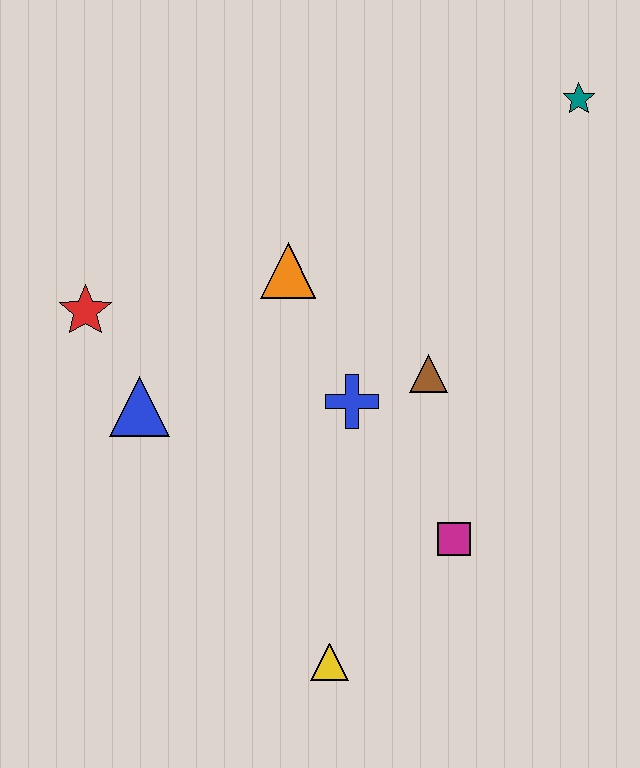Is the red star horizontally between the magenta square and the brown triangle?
No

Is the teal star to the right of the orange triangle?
Yes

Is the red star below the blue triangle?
No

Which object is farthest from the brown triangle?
The red star is farthest from the brown triangle.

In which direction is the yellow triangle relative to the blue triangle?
The yellow triangle is below the blue triangle.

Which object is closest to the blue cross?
The brown triangle is closest to the blue cross.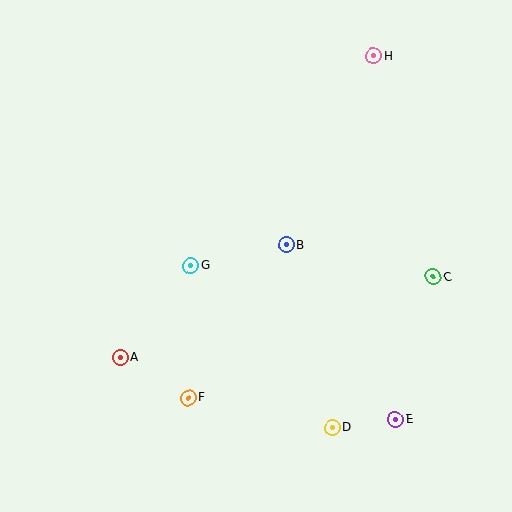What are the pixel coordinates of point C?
Point C is at (433, 277).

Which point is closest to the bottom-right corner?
Point E is closest to the bottom-right corner.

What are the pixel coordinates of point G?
Point G is at (191, 266).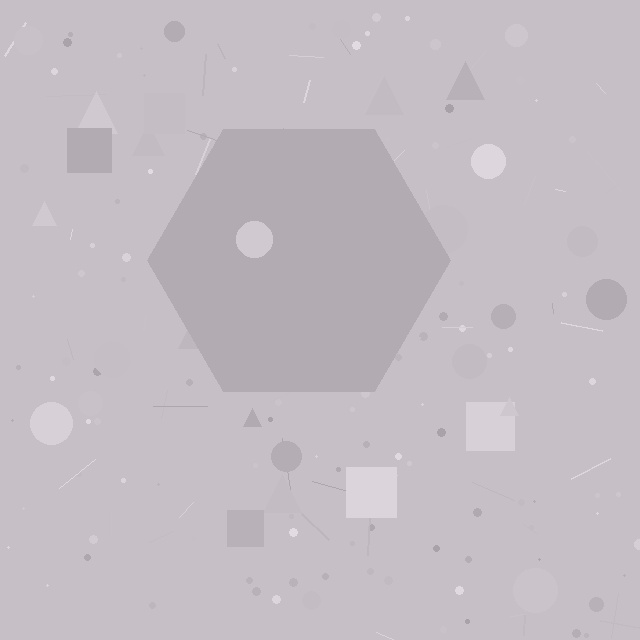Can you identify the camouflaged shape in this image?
The camouflaged shape is a hexagon.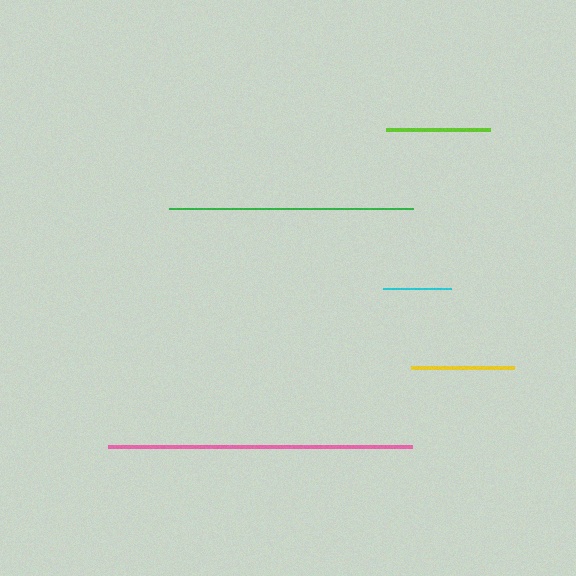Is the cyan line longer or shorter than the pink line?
The pink line is longer than the cyan line.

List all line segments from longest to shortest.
From longest to shortest: pink, green, lime, yellow, cyan.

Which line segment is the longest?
The pink line is the longest at approximately 305 pixels.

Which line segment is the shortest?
The cyan line is the shortest at approximately 67 pixels.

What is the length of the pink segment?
The pink segment is approximately 305 pixels long.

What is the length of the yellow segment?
The yellow segment is approximately 103 pixels long.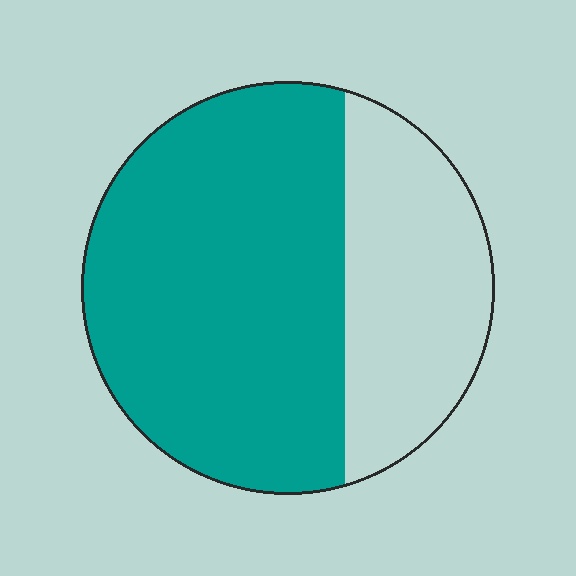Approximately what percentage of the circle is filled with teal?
Approximately 65%.